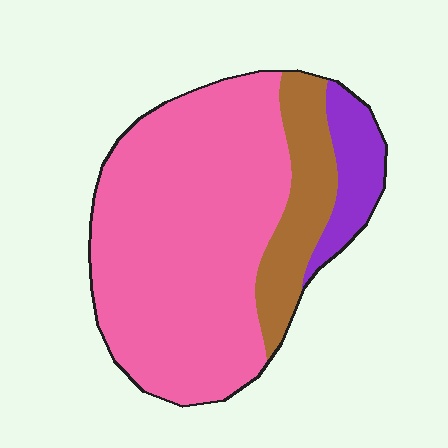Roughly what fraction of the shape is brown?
Brown takes up about one sixth (1/6) of the shape.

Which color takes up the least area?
Purple, at roughly 10%.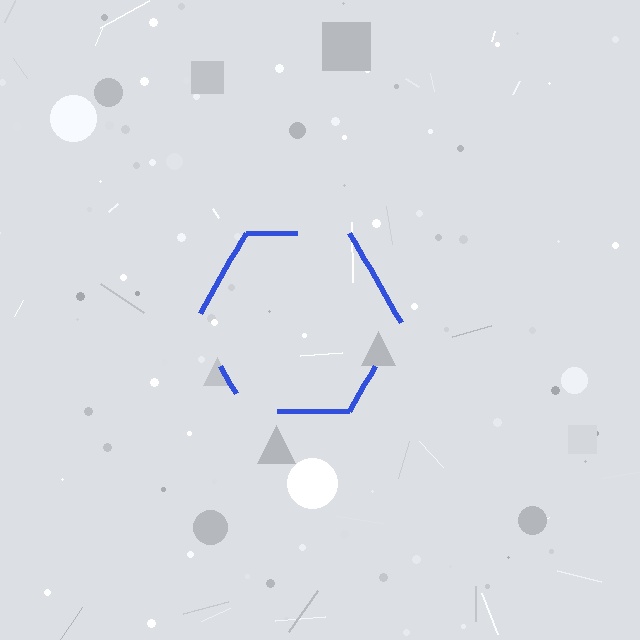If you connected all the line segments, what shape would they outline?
They would outline a hexagon.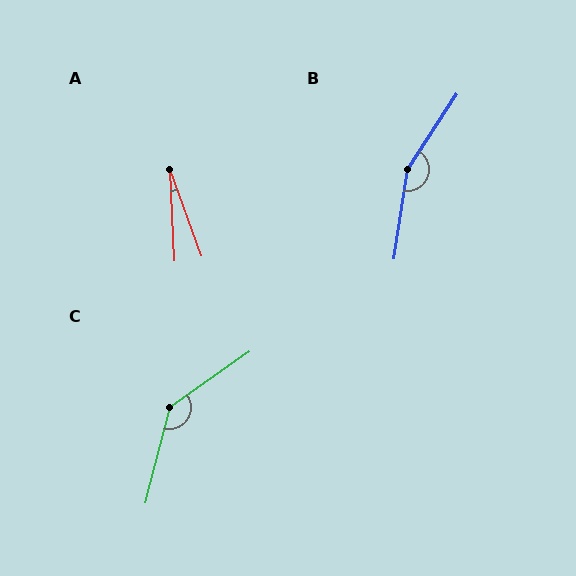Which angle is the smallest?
A, at approximately 18 degrees.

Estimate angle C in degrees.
Approximately 139 degrees.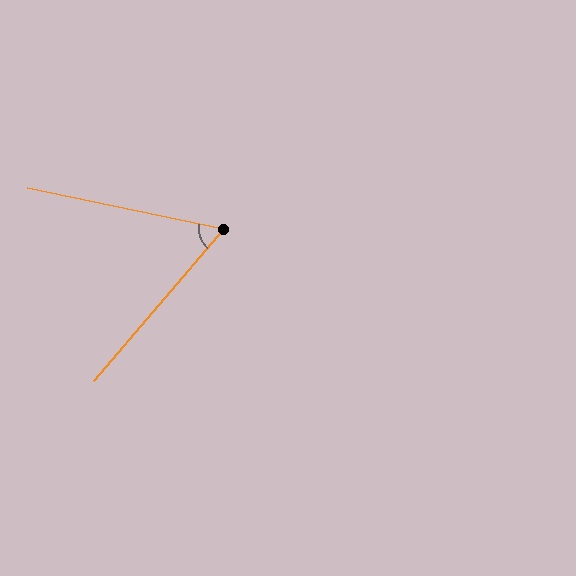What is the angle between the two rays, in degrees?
Approximately 61 degrees.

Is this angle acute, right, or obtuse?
It is acute.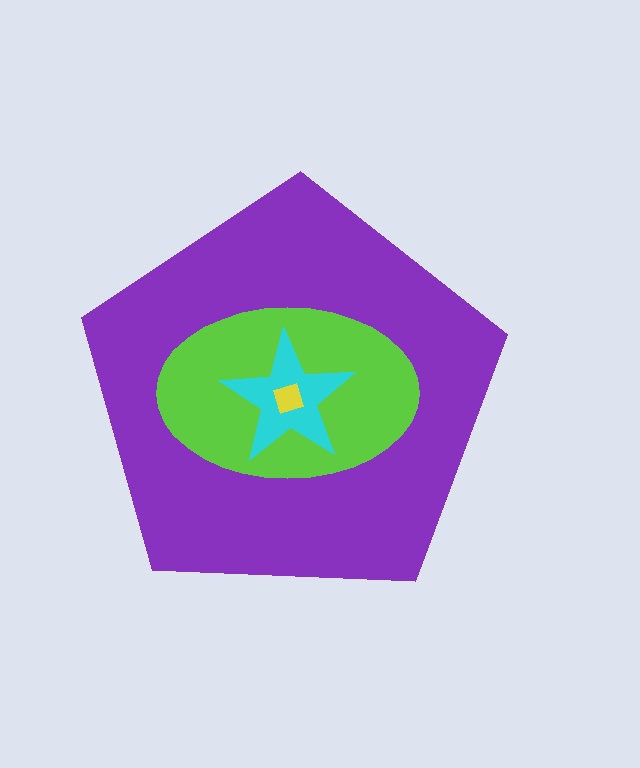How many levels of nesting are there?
4.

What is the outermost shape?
The purple pentagon.